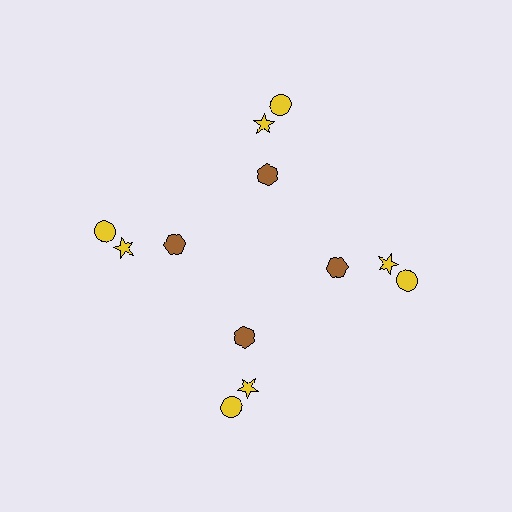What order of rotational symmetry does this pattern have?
This pattern has 4-fold rotational symmetry.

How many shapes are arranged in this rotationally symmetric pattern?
There are 12 shapes, arranged in 4 groups of 3.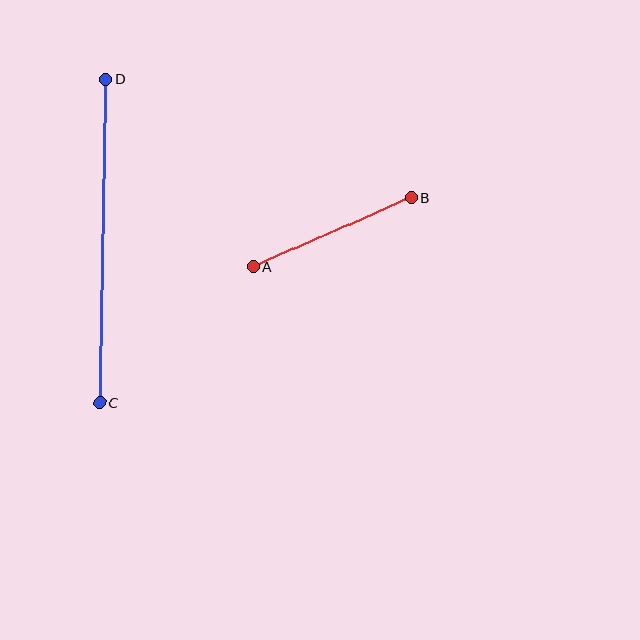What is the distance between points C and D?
The distance is approximately 323 pixels.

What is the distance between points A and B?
The distance is approximately 173 pixels.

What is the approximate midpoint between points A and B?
The midpoint is at approximately (332, 232) pixels.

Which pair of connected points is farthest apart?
Points C and D are farthest apart.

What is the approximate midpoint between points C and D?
The midpoint is at approximately (103, 241) pixels.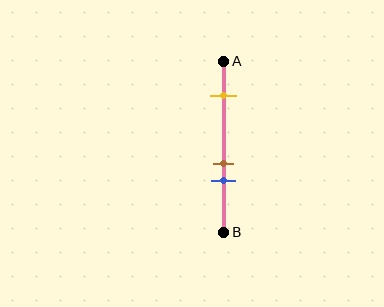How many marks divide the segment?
There are 3 marks dividing the segment.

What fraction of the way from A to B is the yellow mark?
The yellow mark is approximately 20% (0.2) of the way from A to B.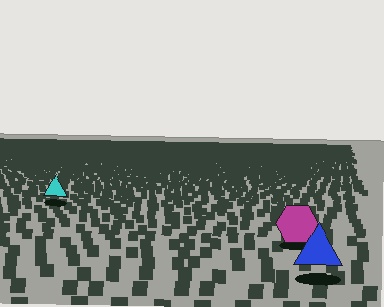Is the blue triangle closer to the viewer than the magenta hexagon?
Yes. The blue triangle is closer — you can tell from the texture gradient: the ground texture is coarser near it.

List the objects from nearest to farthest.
From nearest to farthest: the blue triangle, the magenta hexagon, the cyan triangle.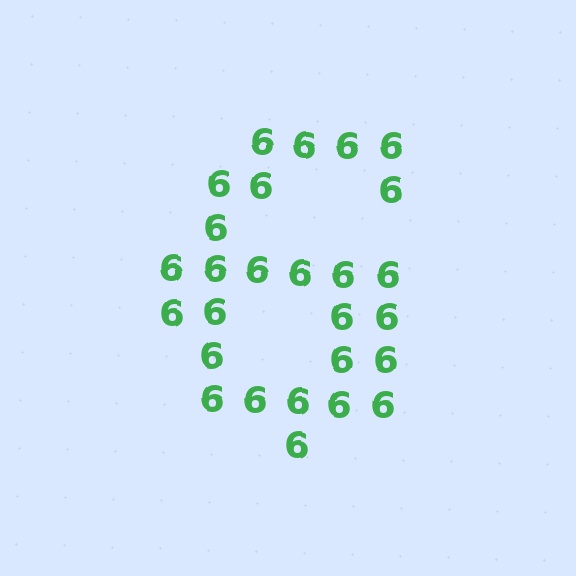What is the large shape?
The large shape is the digit 6.